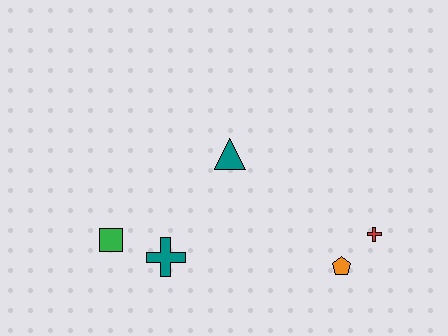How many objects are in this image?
There are 5 objects.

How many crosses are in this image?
There are 2 crosses.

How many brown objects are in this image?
There are no brown objects.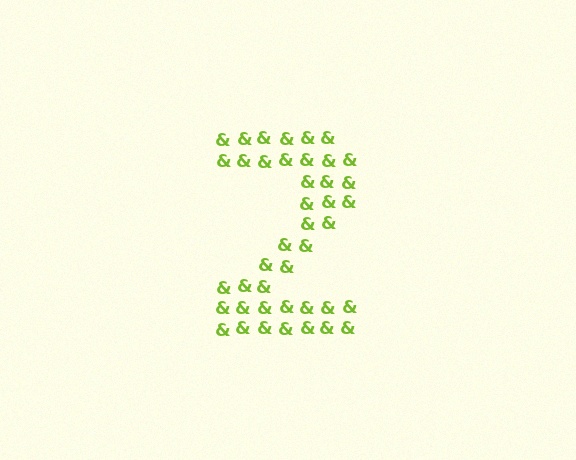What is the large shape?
The large shape is the digit 2.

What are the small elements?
The small elements are ampersands.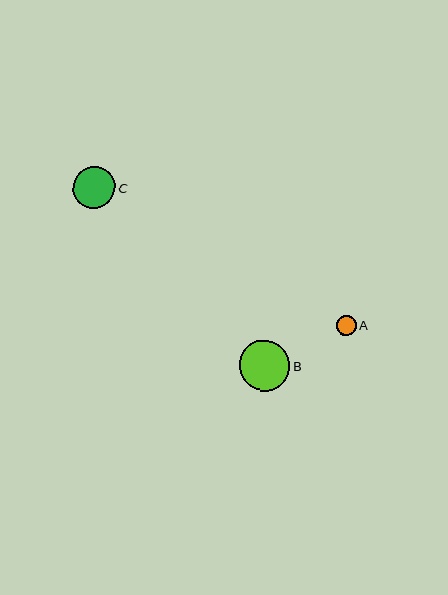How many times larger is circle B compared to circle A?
Circle B is approximately 2.6 times the size of circle A.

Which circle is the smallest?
Circle A is the smallest with a size of approximately 19 pixels.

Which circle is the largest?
Circle B is the largest with a size of approximately 51 pixels.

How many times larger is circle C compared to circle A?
Circle C is approximately 2.2 times the size of circle A.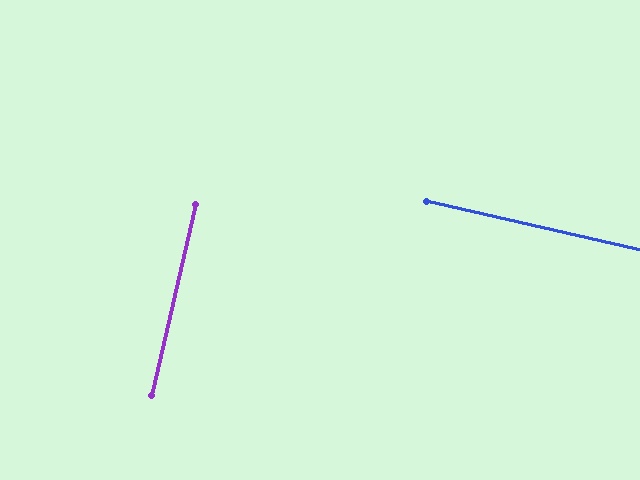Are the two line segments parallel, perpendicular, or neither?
Perpendicular — they meet at approximately 90°.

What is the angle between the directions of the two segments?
Approximately 90 degrees.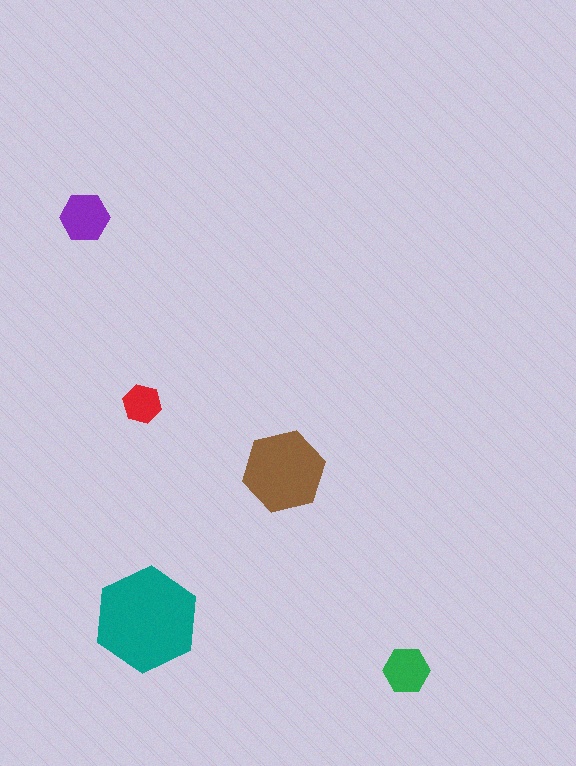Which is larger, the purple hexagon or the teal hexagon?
The teal one.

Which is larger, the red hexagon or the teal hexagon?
The teal one.